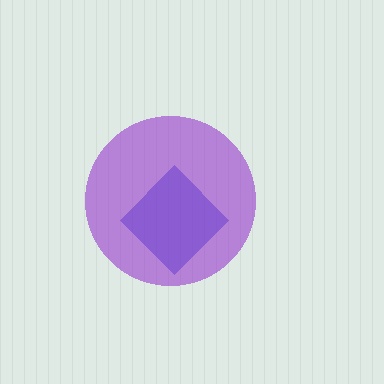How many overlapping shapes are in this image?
There are 2 overlapping shapes in the image.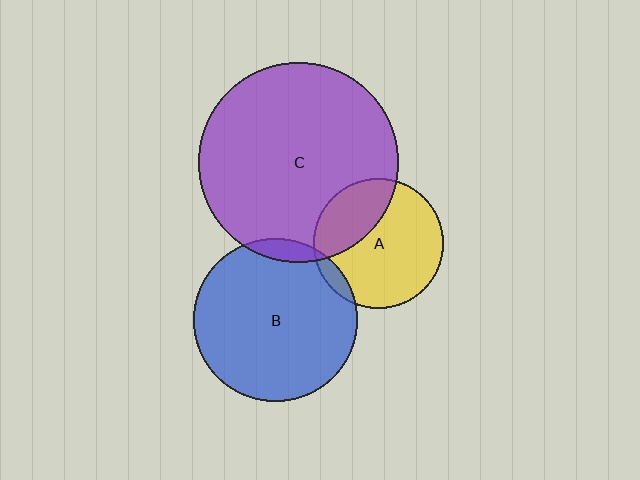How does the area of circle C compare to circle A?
Approximately 2.4 times.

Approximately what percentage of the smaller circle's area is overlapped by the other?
Approximately 30%.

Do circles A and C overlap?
Yes.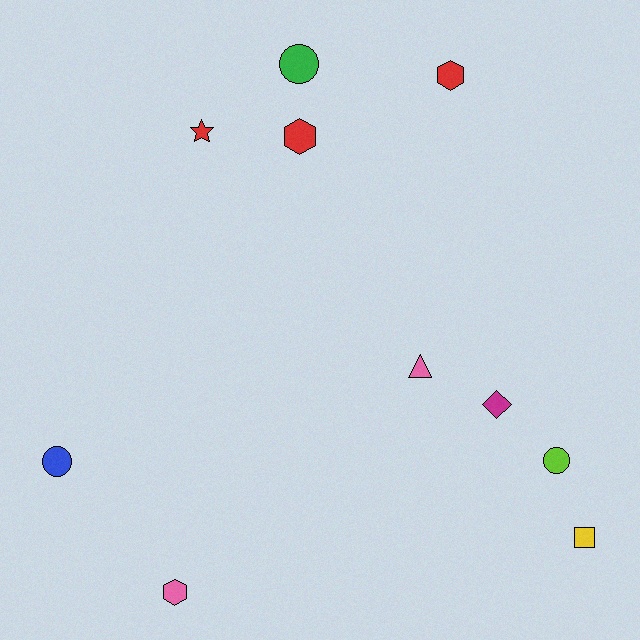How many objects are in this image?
There are 10 objects.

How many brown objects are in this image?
There are no brown objects.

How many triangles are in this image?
There is 1 triangle.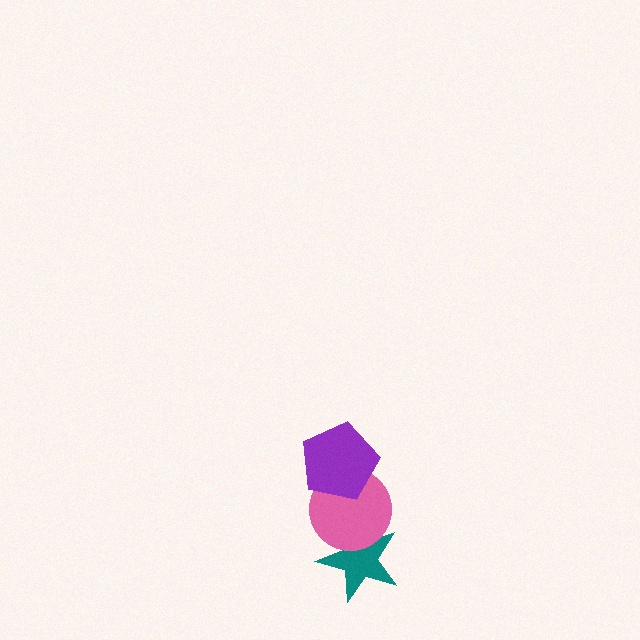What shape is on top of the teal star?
The pink circle is on top of the teal star.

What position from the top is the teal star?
The teal star is 3rd from the top.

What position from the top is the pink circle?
The pink circle is 2nd from the top.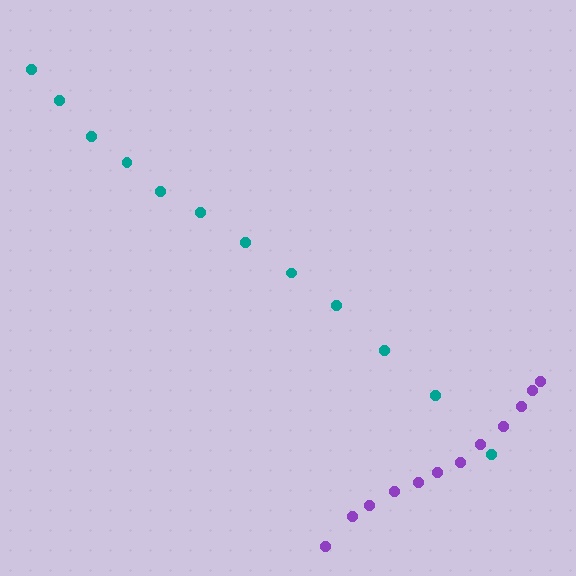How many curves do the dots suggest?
There are 2 distinct paths.